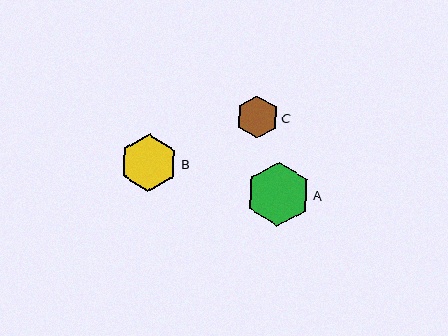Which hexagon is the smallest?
Hexagon C is the smallest with a size of approximately 42 pixels.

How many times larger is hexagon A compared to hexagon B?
Hexagon A is approximately 1.1 times the size of hexagon B.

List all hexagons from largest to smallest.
From largest to smallest: A, B, C.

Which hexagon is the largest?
Hexagon A is the largest with a size of approximately 64 pixels.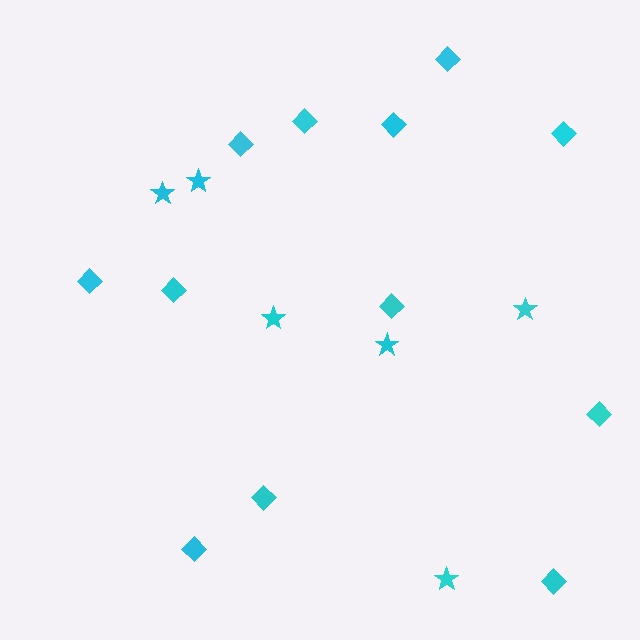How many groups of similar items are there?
There are 2 groups: one group of stars (6) and one group of diamonds (12).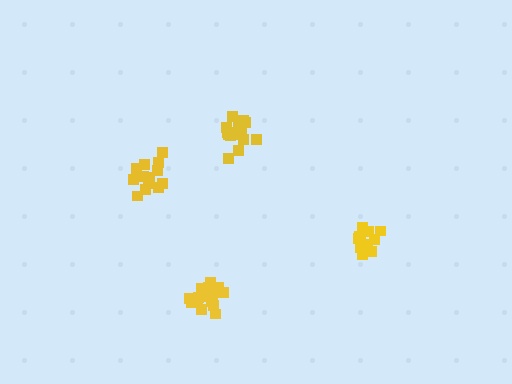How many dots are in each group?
Group 1: 14 dots, Group 2: 16 dots, Group 3: 18 dots, Group 4: 19 dots (67 total).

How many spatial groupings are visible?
There are 4 spatial groupings.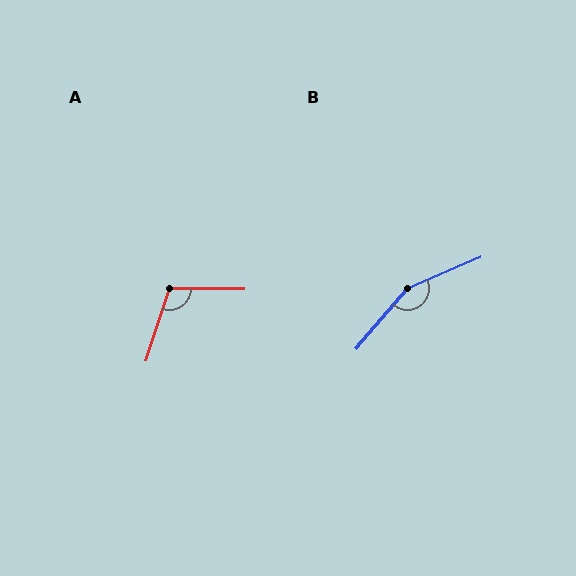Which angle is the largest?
B, at approximately 153 degrees.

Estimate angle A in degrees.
Approximately 108 degrees.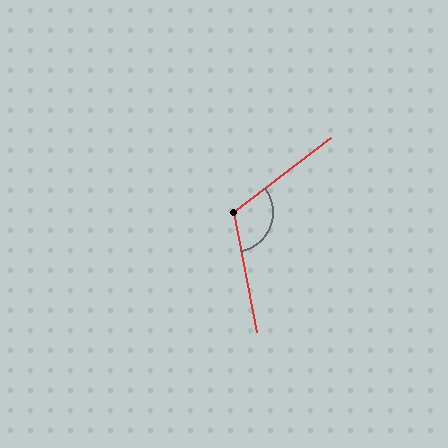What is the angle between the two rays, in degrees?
Approximately 117 degrees.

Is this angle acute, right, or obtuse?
It is obtuse.